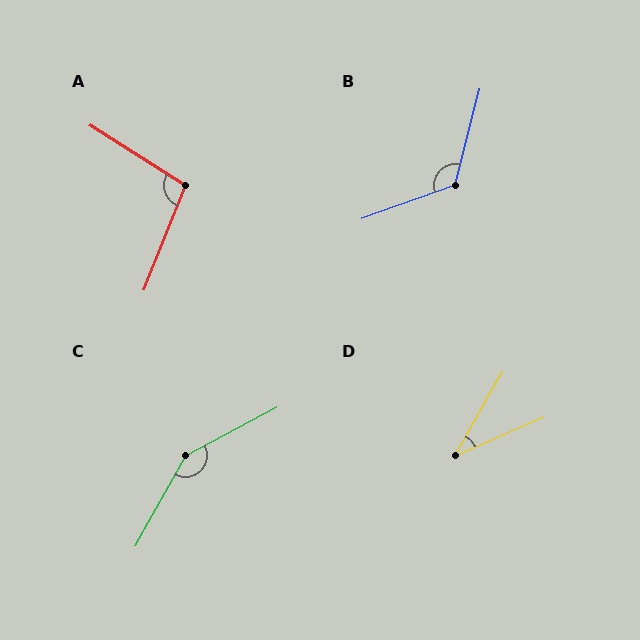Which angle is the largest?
C, at approximately 147 degrees.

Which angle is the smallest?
D, at approximately 37 degrees.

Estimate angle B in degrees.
Approximately 124 degrees.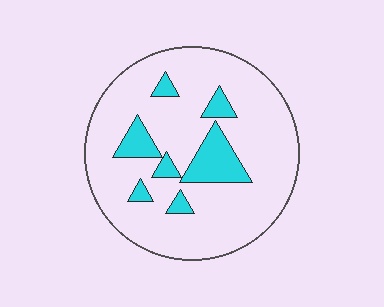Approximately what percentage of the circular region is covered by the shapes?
Approximately 15%.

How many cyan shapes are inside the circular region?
7.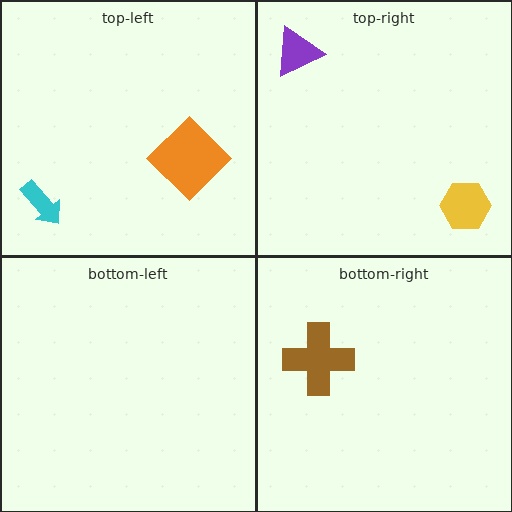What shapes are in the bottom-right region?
The brown cross.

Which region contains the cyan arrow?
The top-left region.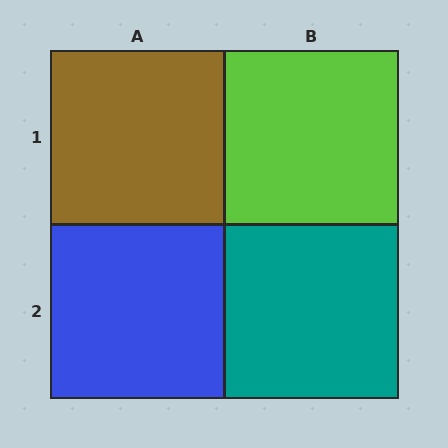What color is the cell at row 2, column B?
Teal.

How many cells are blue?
1 cell is blue.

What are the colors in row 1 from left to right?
Brown, lime.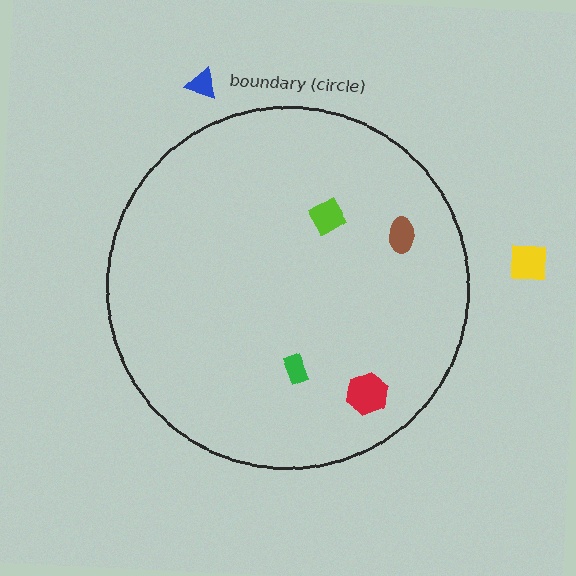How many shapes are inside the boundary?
4 inside, 2 outside.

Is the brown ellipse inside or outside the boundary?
Inside.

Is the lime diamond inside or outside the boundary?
Inside.